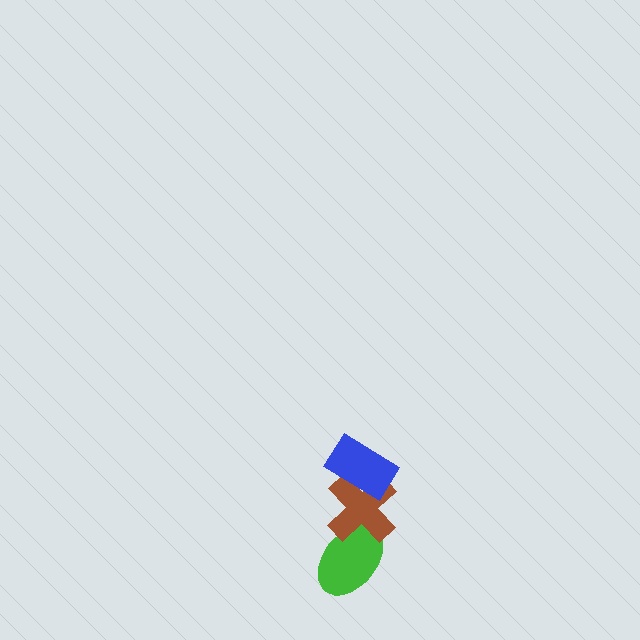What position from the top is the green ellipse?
The green ellipse is 3rd from the top.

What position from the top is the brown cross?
The brown cross is 2nd from the top.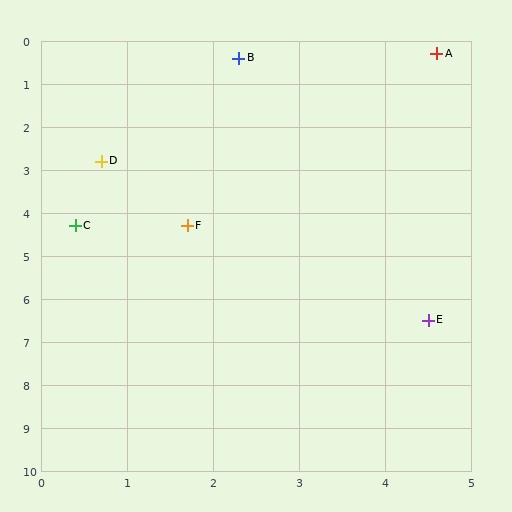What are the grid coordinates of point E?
Point E is at approximately (4.5, 6.5).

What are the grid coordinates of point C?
Point C is at approximately (0.4, 4.3).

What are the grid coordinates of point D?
Point D is at approximately (0.7, 2.8).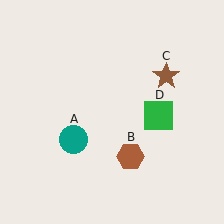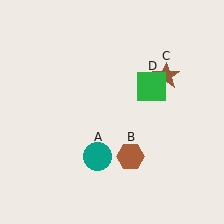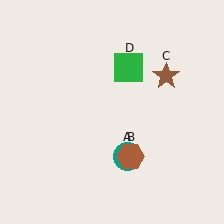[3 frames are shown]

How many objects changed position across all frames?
2 objects changed position: teal circle (object A), green square (object D).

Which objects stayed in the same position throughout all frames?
Brown hexagon (object B) and brown star (object C) remained stationary.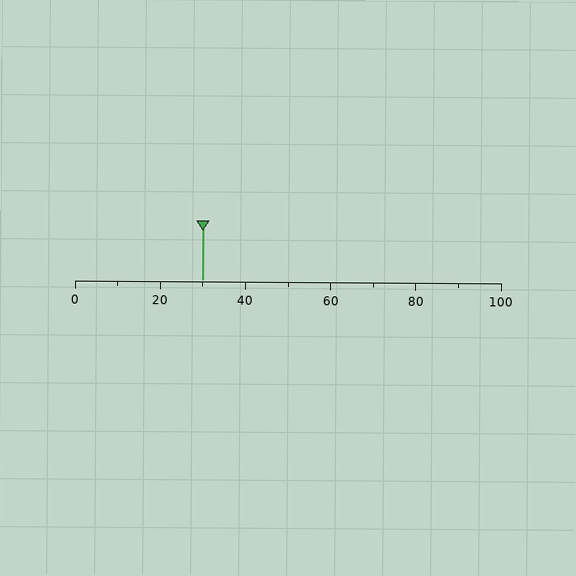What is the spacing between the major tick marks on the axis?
The major ticks are spaced 20 apart.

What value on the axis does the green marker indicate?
The marker indicates approximately 30.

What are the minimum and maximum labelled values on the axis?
The axis runs from 0 to 100.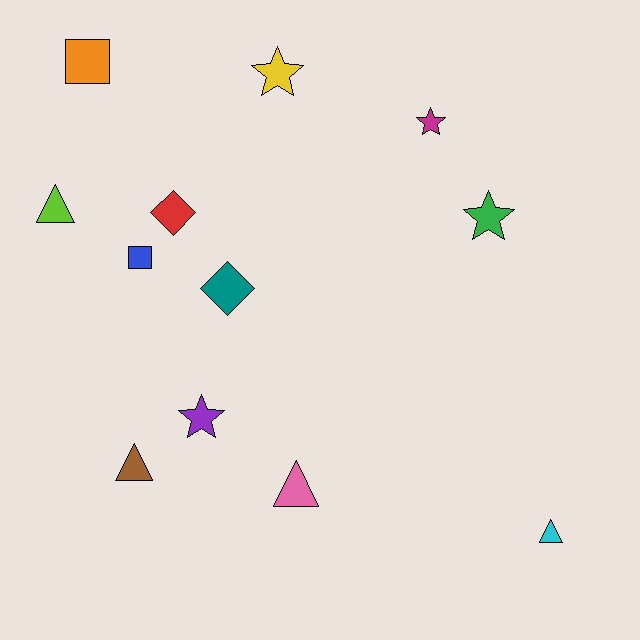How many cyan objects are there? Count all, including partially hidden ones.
There is 1 cyan object.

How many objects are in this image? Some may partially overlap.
There are 12 objects.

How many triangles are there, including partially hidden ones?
There are 4 triangles.